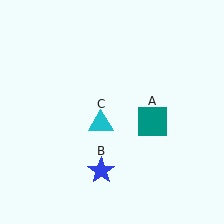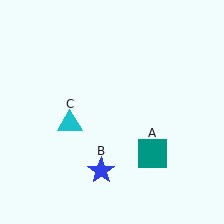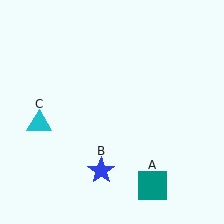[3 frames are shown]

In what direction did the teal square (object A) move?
The teal square (object A) moved down.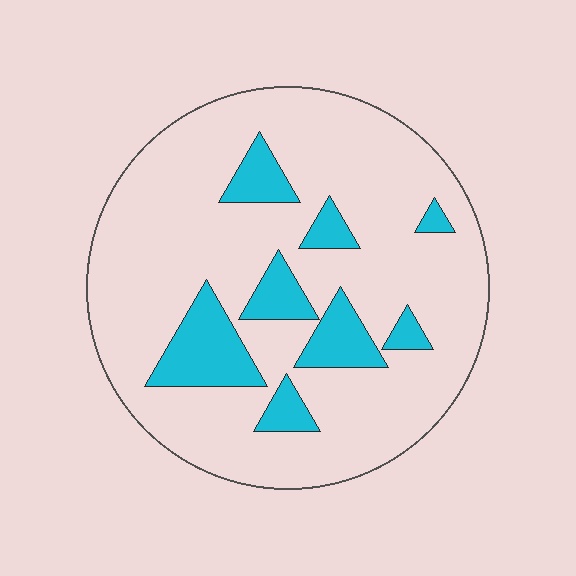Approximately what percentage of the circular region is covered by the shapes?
Approximately 20%.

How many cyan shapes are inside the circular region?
8.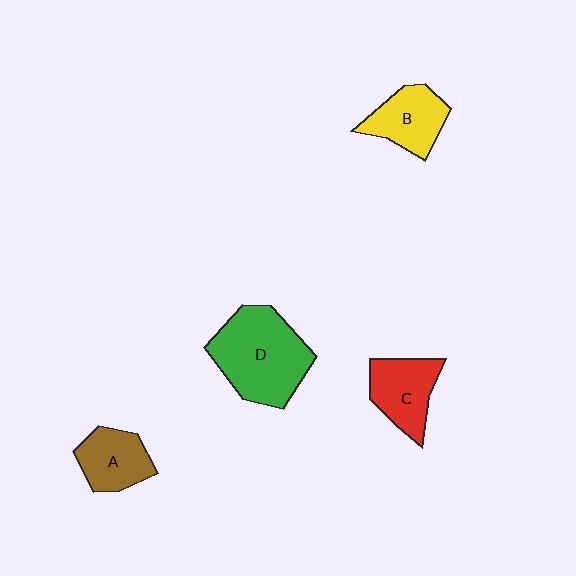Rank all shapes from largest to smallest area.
From largest to smallest: D (green), C (red), B (yellow), A (brown).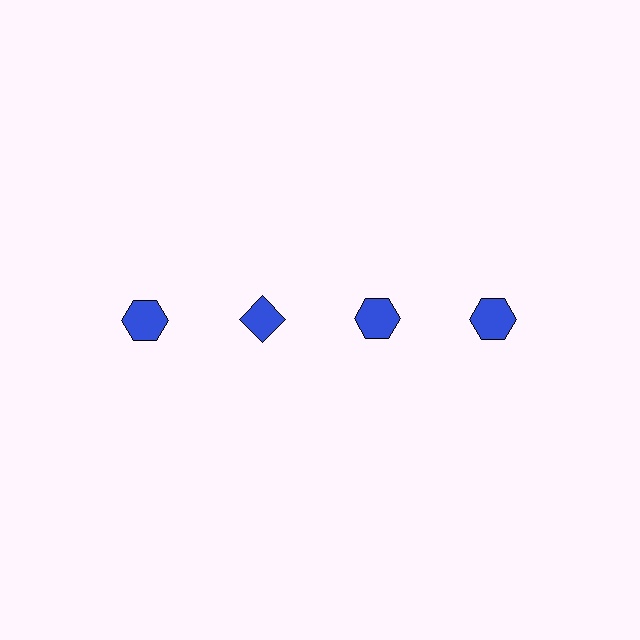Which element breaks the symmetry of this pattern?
The blue diamond in the top row, second from left column breaks the symmetry. All other shapes are blue hexagons.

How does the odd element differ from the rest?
It has a different shape: diamond instead of hexagon.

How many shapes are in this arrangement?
There are 4 shapes arranged in a grid pattern.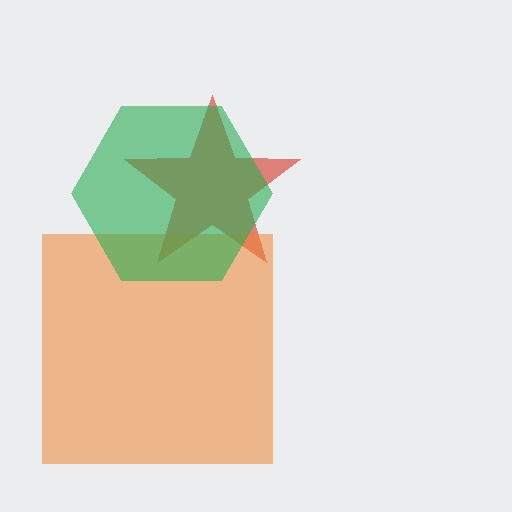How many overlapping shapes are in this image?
There are 3 overlapping shapes in the image.